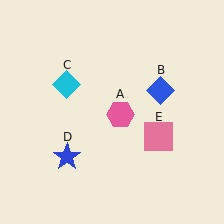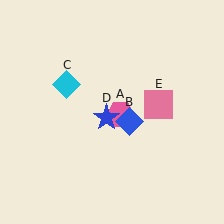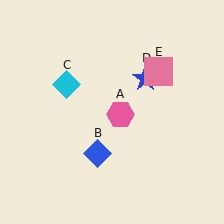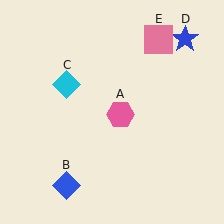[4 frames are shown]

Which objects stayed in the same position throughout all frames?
Pink hexagon (object A) and cyan diamond (object C) remained stationary.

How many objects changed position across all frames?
3 objects changed position: blue diamond (object B), blue star (object D), pink square (object E).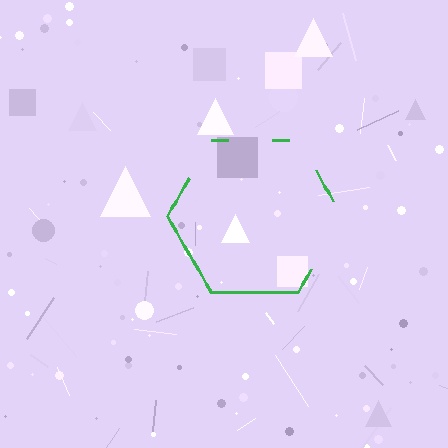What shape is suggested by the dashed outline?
The dashed outline suggests a hexagon.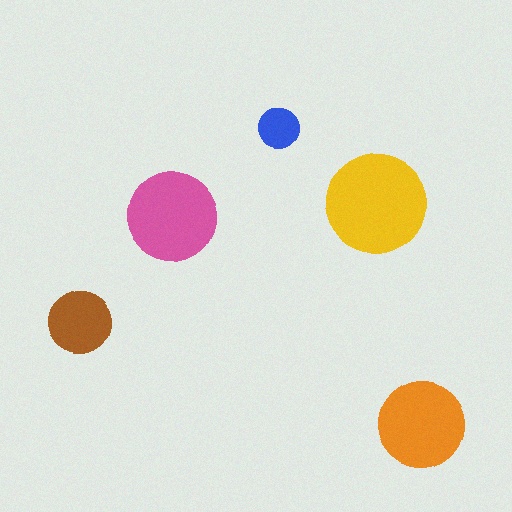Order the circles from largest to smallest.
the yellow one, the pink one, the orange one, the brown one, the blue one.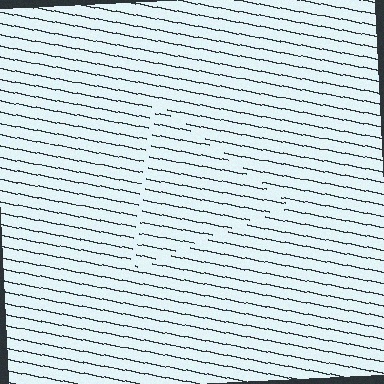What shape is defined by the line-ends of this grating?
An illusory triangle. The interior of the shape contains the same grating, shifted by half a period — the contour is defined by the phase discontinuity where line-ends from the inner and outer gratings abut.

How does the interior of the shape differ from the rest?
The interior of the shape contains the same grating, shifted by half a period — the contour is defined by the phase discontinuity where line-ends from the inner and outer gratings abut.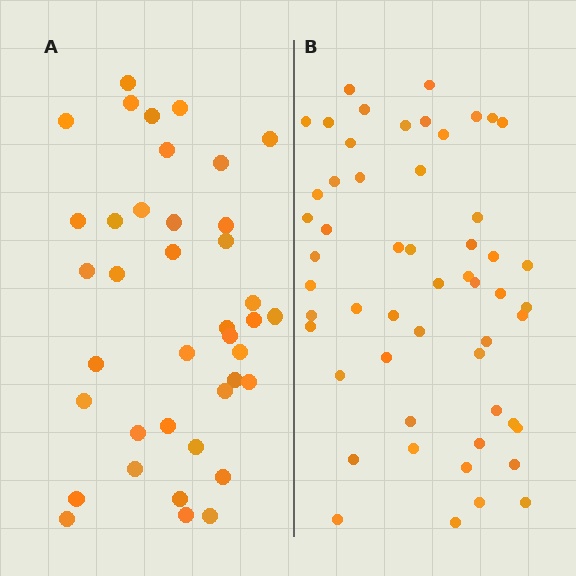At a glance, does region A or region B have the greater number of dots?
Region B (the right region) has more dots.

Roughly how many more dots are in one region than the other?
Region B has approximately 15 more dots than region A.